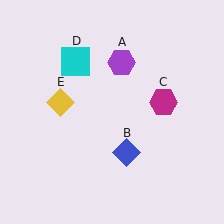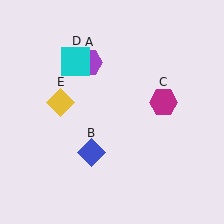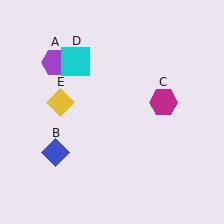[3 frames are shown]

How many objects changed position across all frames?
2 objects changed position: purple hexagon (object A), blue diamond (object B).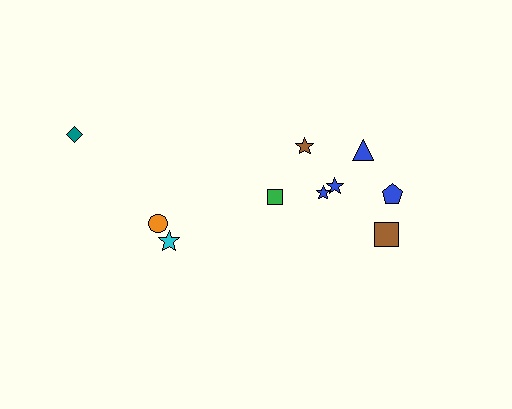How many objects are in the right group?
There are 7 objects.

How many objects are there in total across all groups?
There are 10 objects.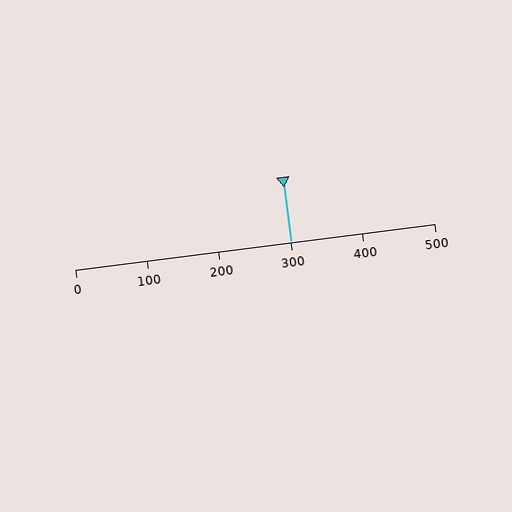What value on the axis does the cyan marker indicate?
The marker indicates approximately 300.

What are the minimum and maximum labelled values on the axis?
The axis runs from 0 to 500.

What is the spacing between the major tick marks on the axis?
The major ticks are spaced 100 apart.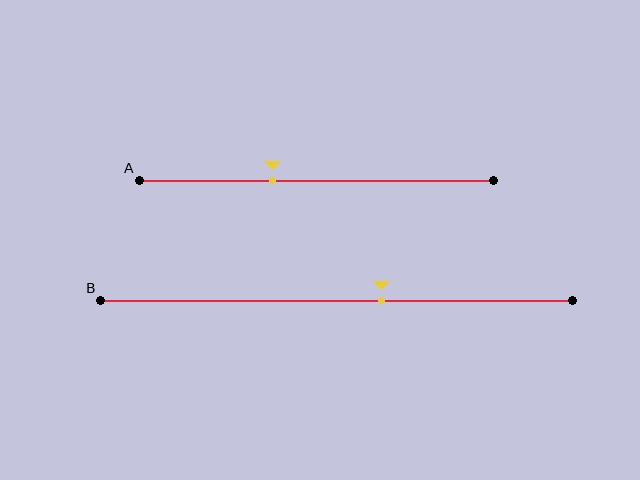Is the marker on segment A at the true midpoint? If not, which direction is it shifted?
No, the marker on segment A is shifted to the left by about 13% of the segment length.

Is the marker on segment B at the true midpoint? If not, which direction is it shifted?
No, the marker on segment B is shifted to the right by about 9% of the segment length.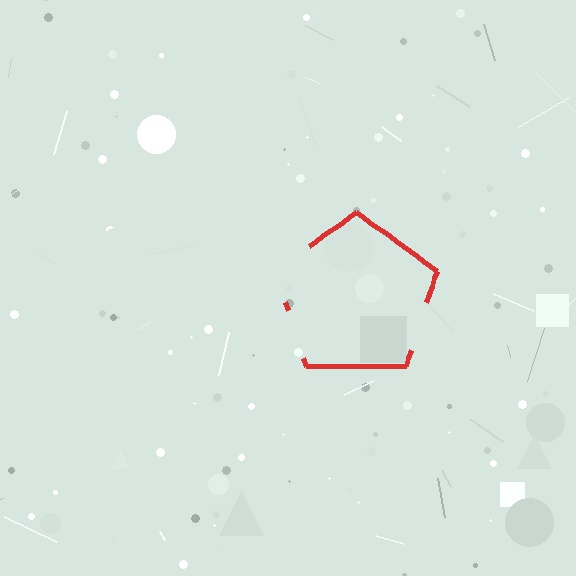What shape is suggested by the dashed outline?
The dashed outline suggests a pentagon.